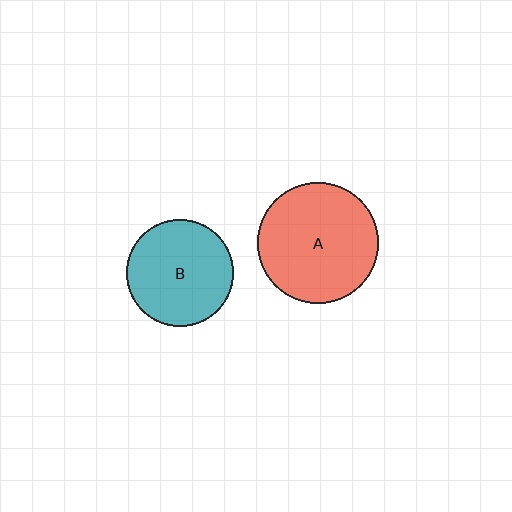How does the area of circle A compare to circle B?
Approximately 1.3 times.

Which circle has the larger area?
Circle A (red).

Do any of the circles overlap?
No, none of the circles overlap.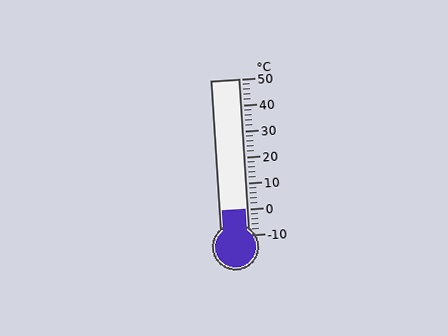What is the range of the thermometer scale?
The thermometer scale ranges from -10°C to 50°C.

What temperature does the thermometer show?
The thermometer shows approximately 0°C.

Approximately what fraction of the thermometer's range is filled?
The thermometer is filled to approximately 15% of its range.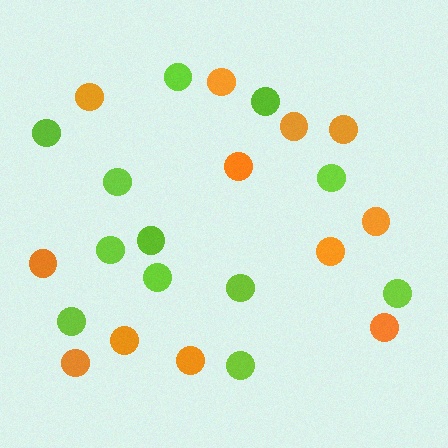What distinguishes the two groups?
There are 2 groups: one group of orange circles (12) and one group of lime circles (12).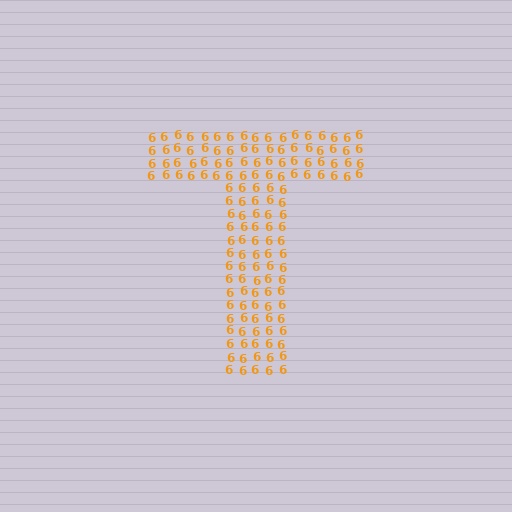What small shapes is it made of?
It is made of small digit 6's.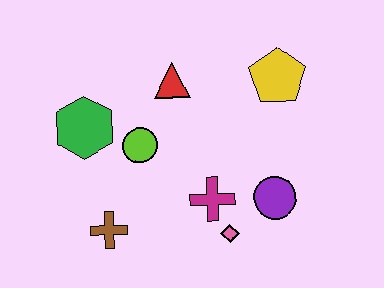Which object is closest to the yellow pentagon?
The red triangle is closest to the yellow pentagon.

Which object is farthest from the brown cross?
The yellow pentagon is farthest from the brown cross.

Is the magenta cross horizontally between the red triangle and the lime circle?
No